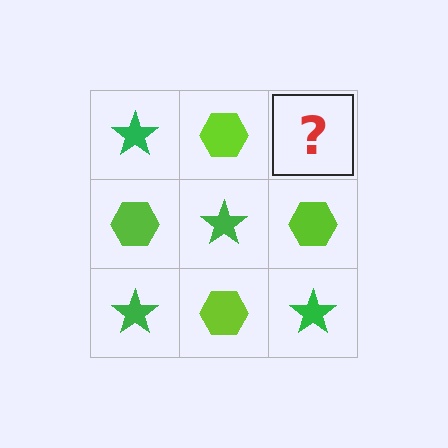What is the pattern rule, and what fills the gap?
The rule is that it alternates green star and lime hexagon in a checkerboard pattern. The gap should be filled with a green star.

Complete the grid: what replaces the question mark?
The question mark should be replaced with a green star.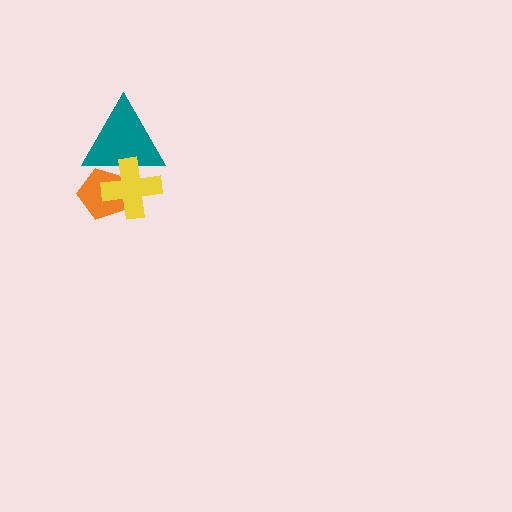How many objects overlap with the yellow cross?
2 objects overlap with the yellow cross.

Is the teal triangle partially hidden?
Yes, it is partially covered by another shape.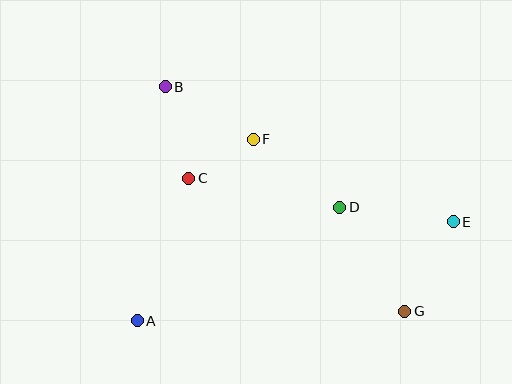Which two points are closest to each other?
Points C and F are closest to each other.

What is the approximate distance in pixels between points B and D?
The distance between B and D is approximately 212 pixels.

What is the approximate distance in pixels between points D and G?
The distance between D and G is approximately 122 pixels.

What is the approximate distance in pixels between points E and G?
The distance between E and G is approximately 102 pixels.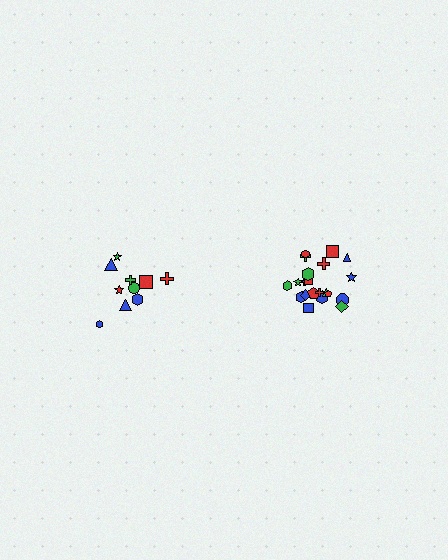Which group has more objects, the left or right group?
The right group.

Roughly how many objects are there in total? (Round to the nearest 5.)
Roughly 30 objects in total.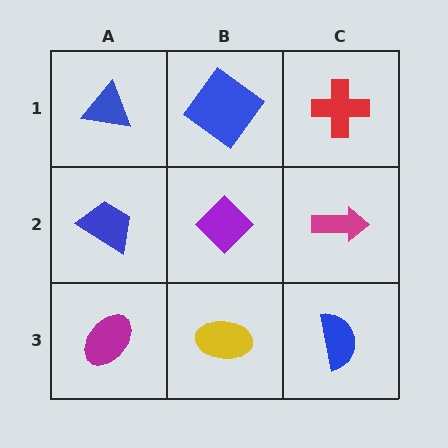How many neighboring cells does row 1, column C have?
2.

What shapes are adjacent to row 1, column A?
A blue trapezoid (row 2, column A), a blue diamond (row 1, column B).